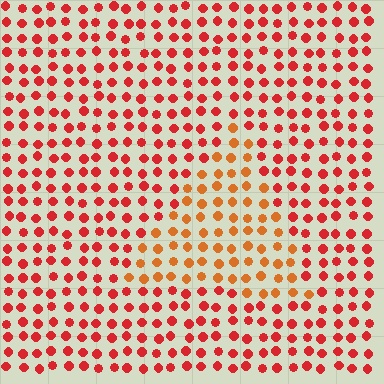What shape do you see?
I see a triangle.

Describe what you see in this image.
The image is filled with small red elements in a uniform arrangement. A triangle-shaped region is visible where the elements are tinted to a slightly different hue, forming a subtle color boundary.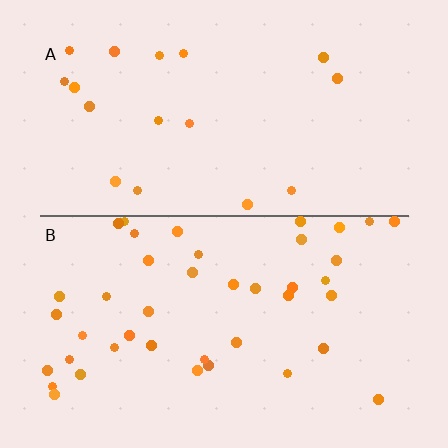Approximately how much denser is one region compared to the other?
Approximately 2.4× — region B over region A.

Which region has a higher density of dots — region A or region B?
B (the bottom).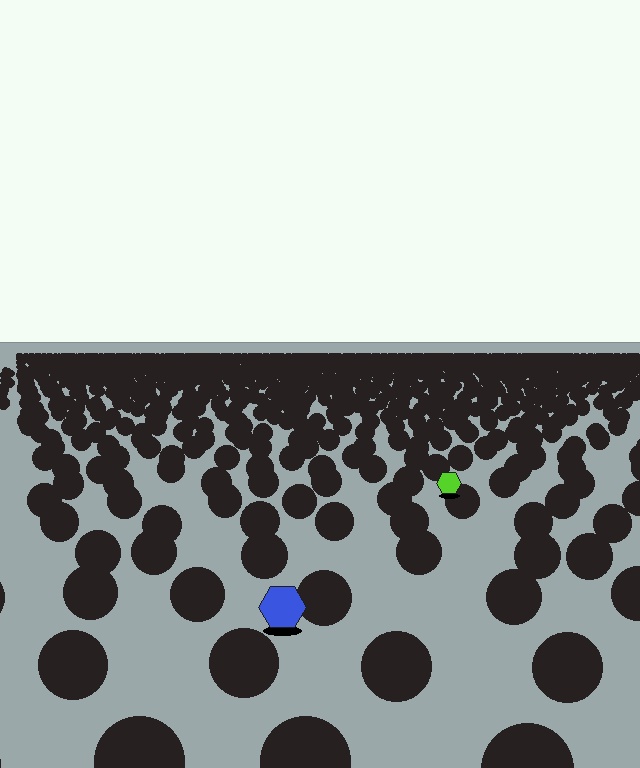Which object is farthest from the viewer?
The lime hexagon is farthest from the viewer. It appears smaller and the ground texture around it is denser.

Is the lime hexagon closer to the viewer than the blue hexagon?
No. The blue hexagon is closer — you can tell from the texture gradient: the ground texture is coarser near it.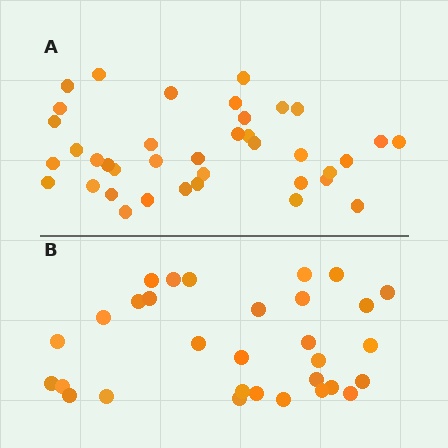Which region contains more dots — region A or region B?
Region A (the top region) has more dots.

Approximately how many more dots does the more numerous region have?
Region A has roughly 8 or so more dots than region B.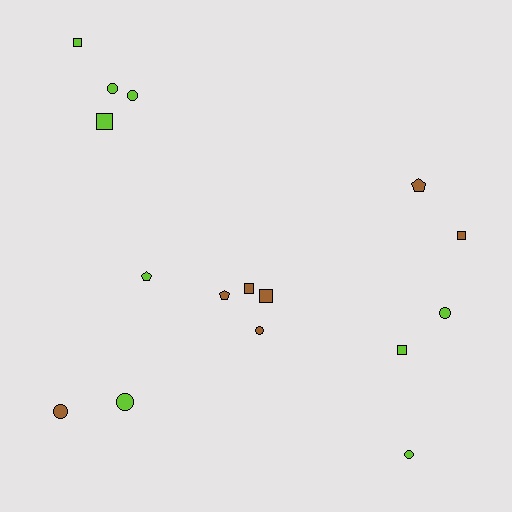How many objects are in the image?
There are 16 objects.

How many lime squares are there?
There are 3 lime squares.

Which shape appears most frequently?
Circle, with 7 objects.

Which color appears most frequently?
Lime, with 9 objects.